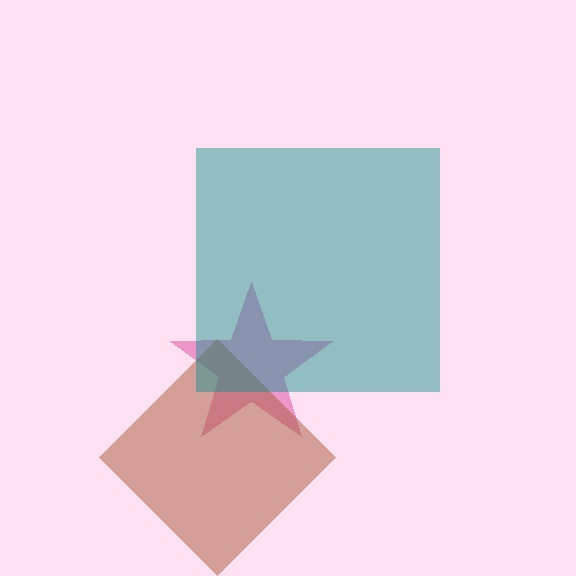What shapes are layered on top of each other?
The layered shapes are: a pink star, a brown diamond, a teal square.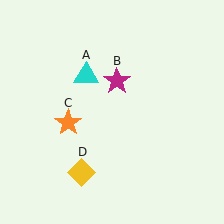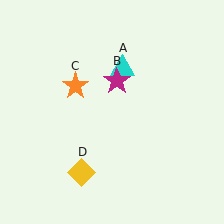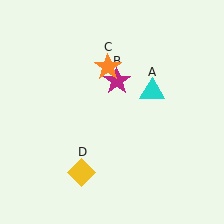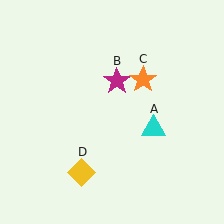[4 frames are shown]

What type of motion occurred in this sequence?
The cyan triangle (object A), orange star (object C) rotated clockwise around the center of the scene.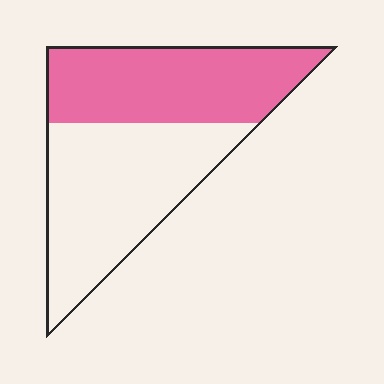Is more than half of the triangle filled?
No.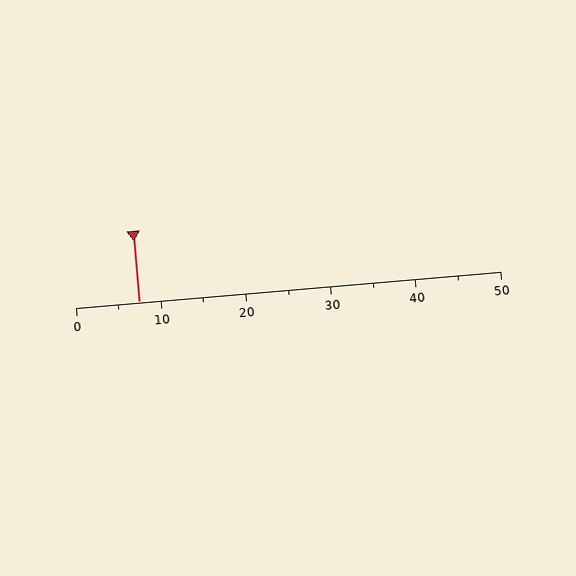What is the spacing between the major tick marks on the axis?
The major ticks are spaced 10 apart.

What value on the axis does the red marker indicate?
The marker indicates approximately 7.5.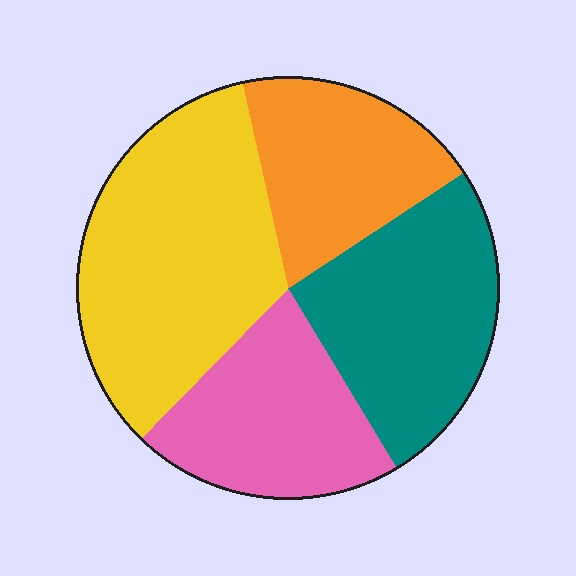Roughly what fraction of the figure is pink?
Pink covers roughly 20% of the figure.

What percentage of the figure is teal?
Teal takes up about one quarter (1/4) of the figure.